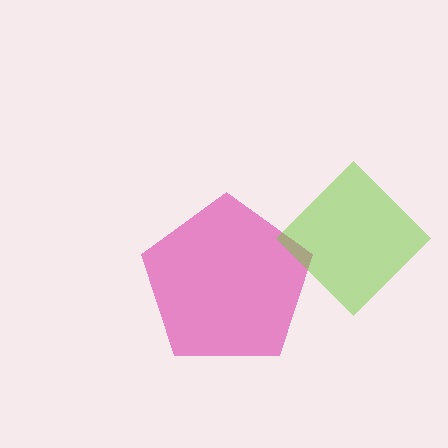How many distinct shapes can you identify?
There are 2 distinct shapes: a pink pentagon, a lime diamond.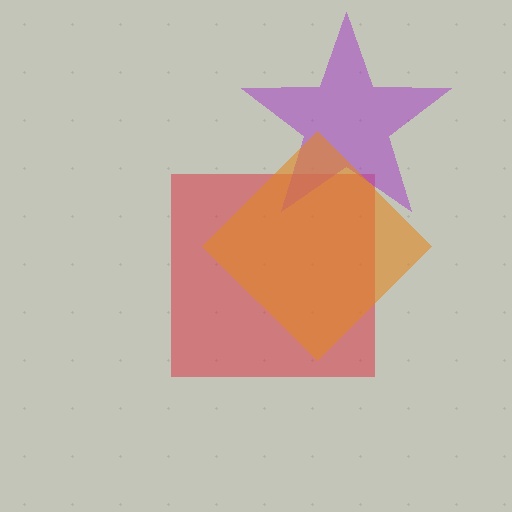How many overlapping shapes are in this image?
There are 3 overlapping shapes in the image.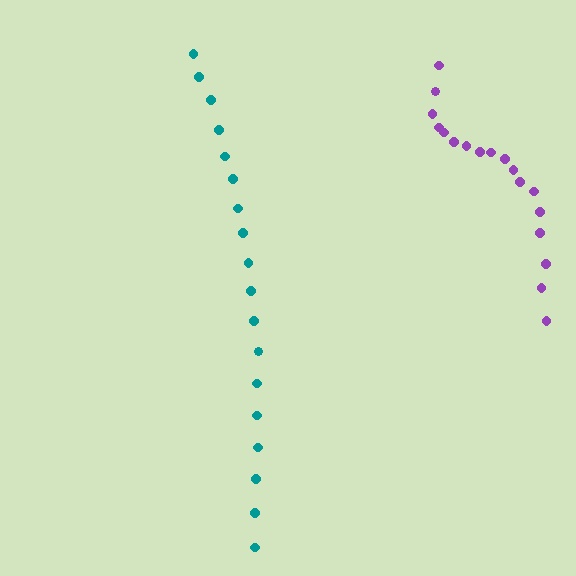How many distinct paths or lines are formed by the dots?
There are 2 distinct paths.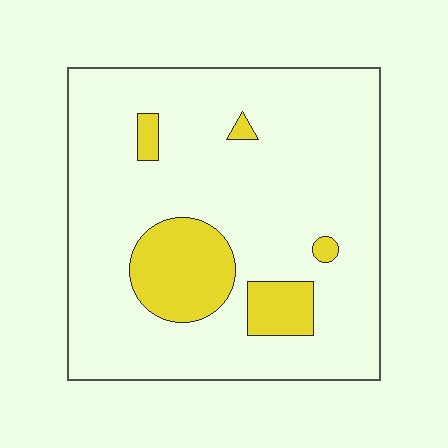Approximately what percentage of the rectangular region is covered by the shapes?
Approximately 15%.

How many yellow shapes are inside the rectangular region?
5.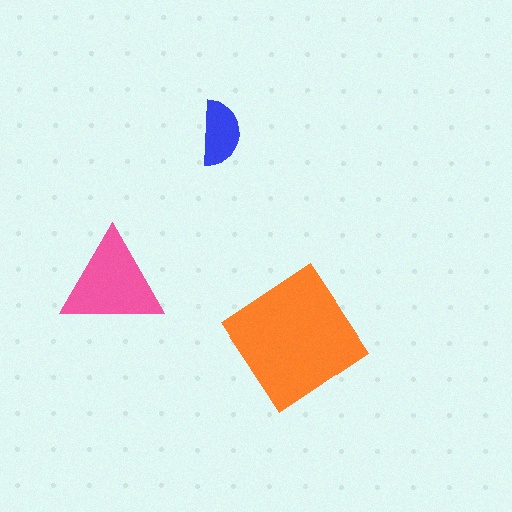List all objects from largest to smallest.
The orange diamond, the pink triangle, the blue semicircle.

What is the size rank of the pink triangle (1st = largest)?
2nd.